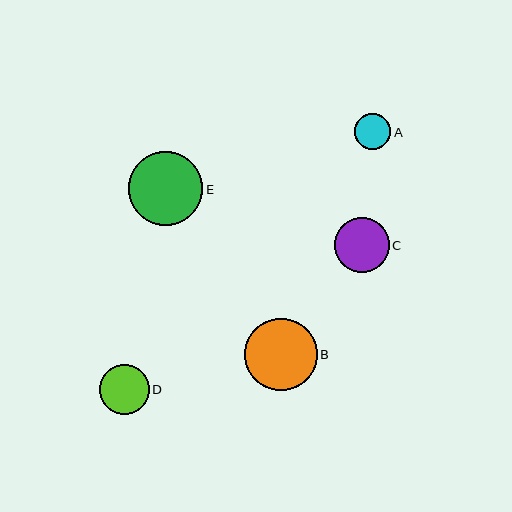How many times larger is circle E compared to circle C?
Circle E is approximately 1.4 times the size of circle C.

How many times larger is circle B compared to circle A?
Circle B is approximately 2.0 times the size of circle A.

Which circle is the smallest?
Circle A is the smallest with a size of approximately 36 pixels.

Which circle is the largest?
Circle E is the largest with a size of approximately 74 pixels.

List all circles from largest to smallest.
From largest to smallest: E, B, C, D, A.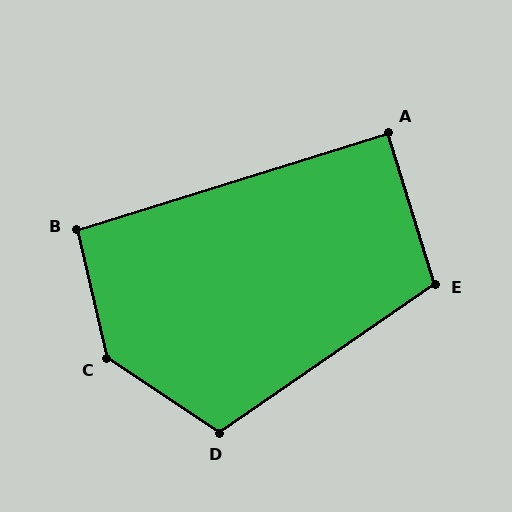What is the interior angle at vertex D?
Approximately 112 degrees (obtuse).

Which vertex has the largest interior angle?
C, at approximately 137 degrees.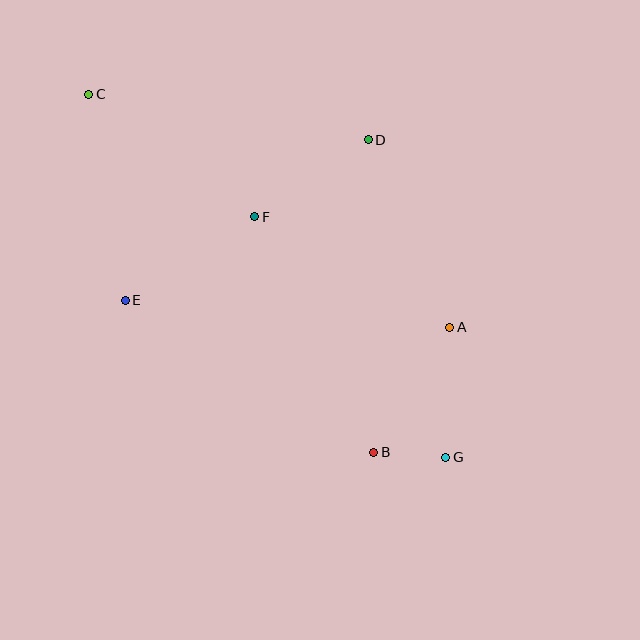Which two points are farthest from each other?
Points C and G are farthest from each other.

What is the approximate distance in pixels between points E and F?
The distance between E and F is approximately 154 pixels.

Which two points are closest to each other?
Points B and G are closest to each other.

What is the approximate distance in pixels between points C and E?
The distance between C and E is approximately 209 pixels.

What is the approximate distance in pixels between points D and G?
The distance between D and G is approximately 327 pixels.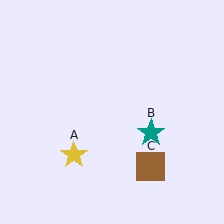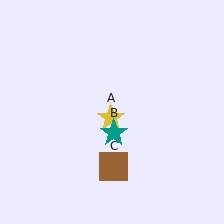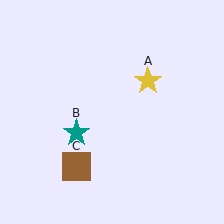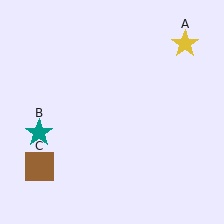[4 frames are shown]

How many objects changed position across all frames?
3 objects changed position: yellow star (object A), teal star (object B), brown square (object C).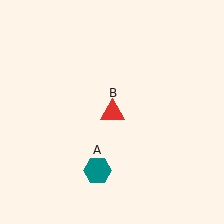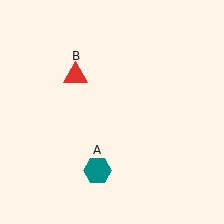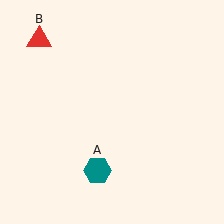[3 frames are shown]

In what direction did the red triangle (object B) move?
The red triangle (object B) moved up and to the left.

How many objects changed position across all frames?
1 object changed position: red triangle (object B).